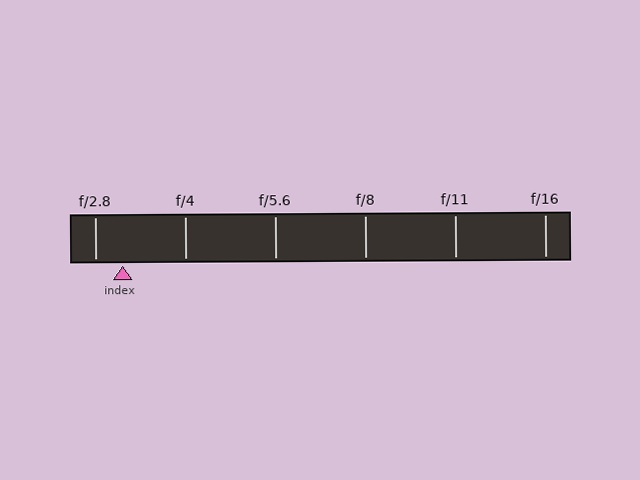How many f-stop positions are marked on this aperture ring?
There are 6 f-stop positions marked.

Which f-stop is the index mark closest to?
The index mark is closest to f/2.8.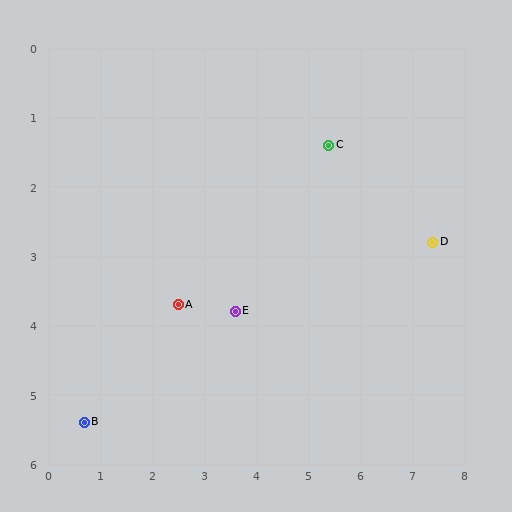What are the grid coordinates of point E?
Point E is at approximately (3.6, 3.8).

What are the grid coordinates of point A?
Point A is at approximately (2.5, 3.7).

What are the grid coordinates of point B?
Point B is at approximately (0.7, 5.4).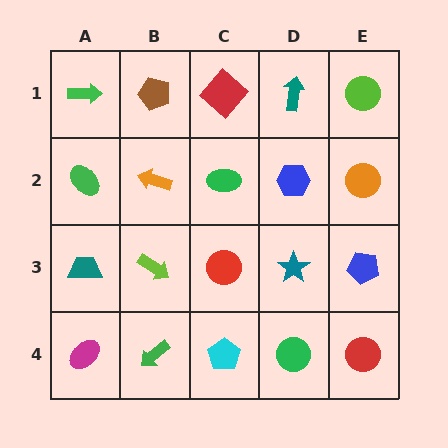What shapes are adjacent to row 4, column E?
A blue pentagon (row 3, column E), a green circle (row 4, column D).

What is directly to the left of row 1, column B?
A green arrow.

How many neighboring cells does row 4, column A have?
2.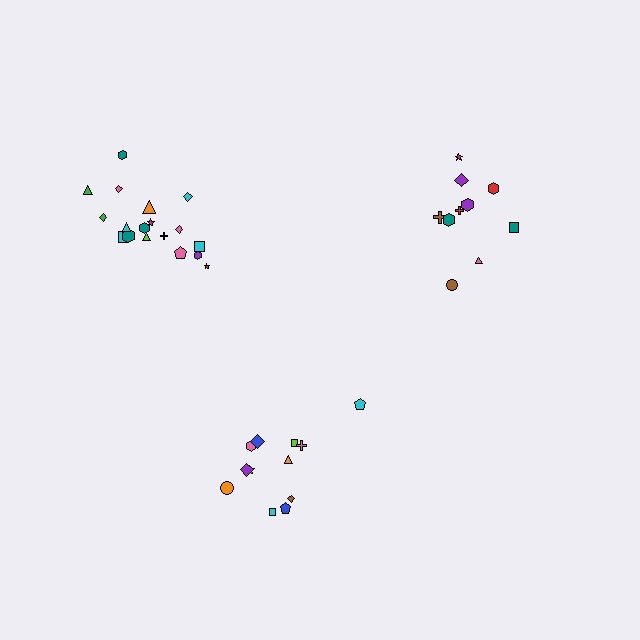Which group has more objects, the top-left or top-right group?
The top-left group.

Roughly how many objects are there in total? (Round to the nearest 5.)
Roughly 40 objects in total.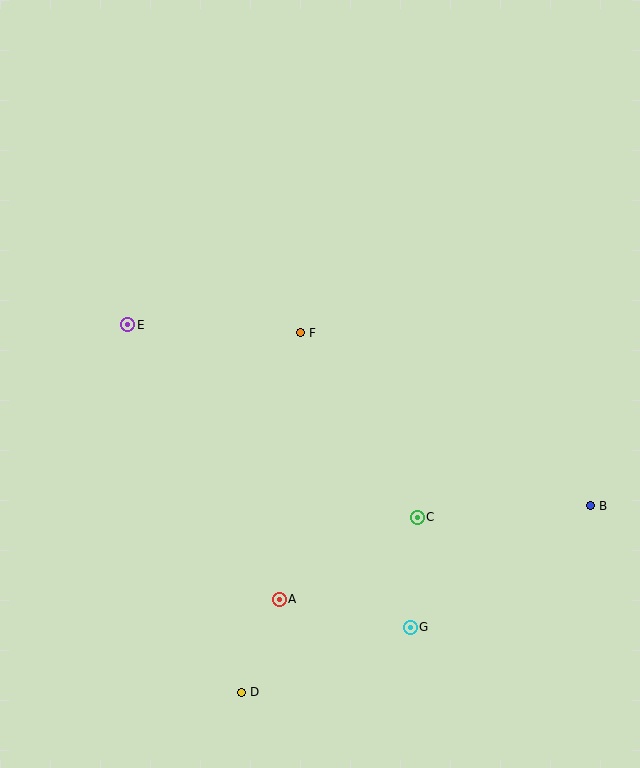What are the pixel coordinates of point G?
Point G is at (410, 627).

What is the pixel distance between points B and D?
The distance between B and D is 396 pixels.